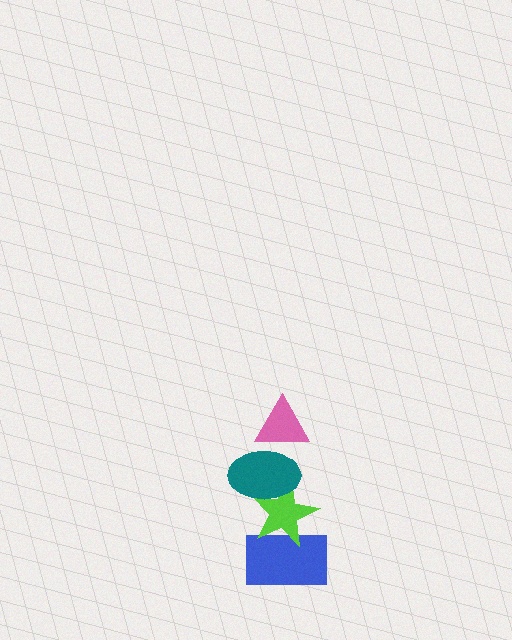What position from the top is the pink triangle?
The pink triangle is 1st from the top.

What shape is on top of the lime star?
The teal ellipse is on top of the lime star.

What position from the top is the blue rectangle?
The blue rectangle is 4th from the top.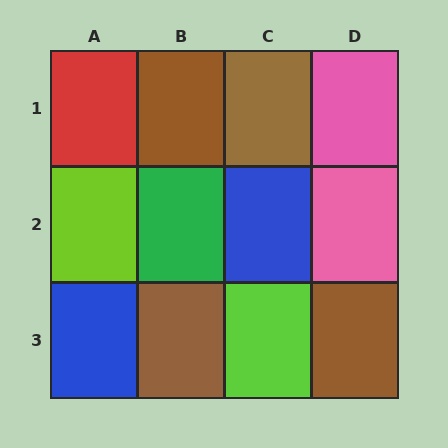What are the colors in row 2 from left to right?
Lime, green, blue, pink.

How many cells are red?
1 cell is red.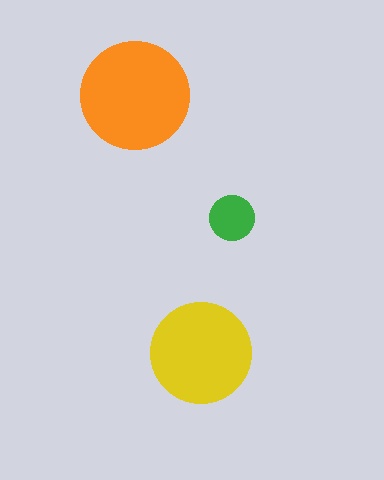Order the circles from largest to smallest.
the orange one, the yellow one, the green one.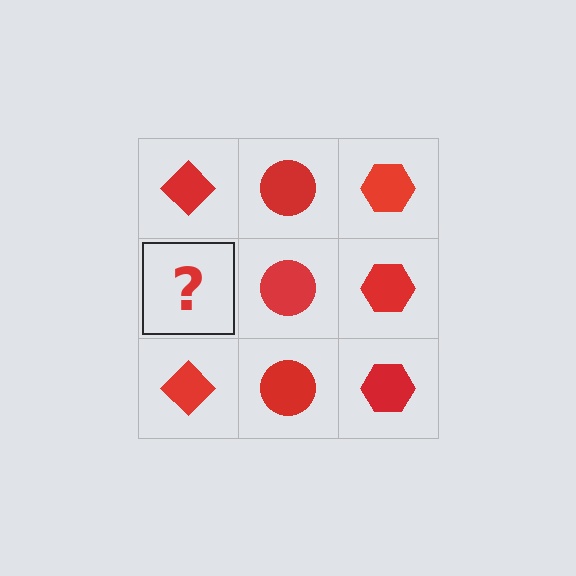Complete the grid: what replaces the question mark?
The question mark should be replaced with a red diamond.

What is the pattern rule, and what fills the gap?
The rule is that each column has a consistent shape. The gap should be filled with a red diamond.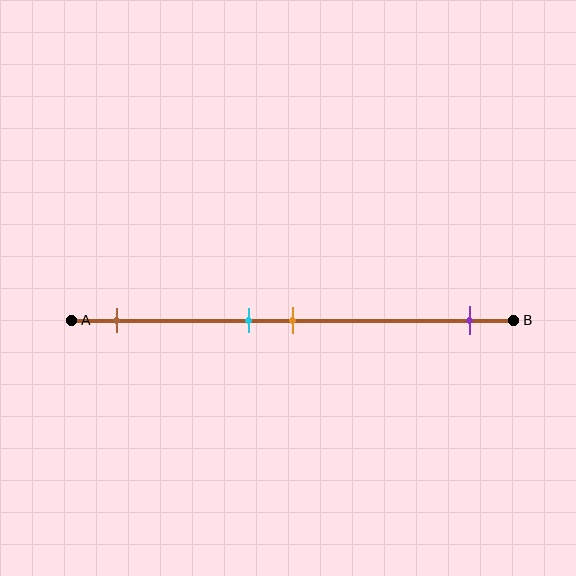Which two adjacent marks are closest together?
The cyan and orange marks are the closest adjacent pair.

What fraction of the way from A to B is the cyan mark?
The cyan mark is approximately 40% (0.4) of the way from A to B.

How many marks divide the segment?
There are 4 marks dividing the segment.